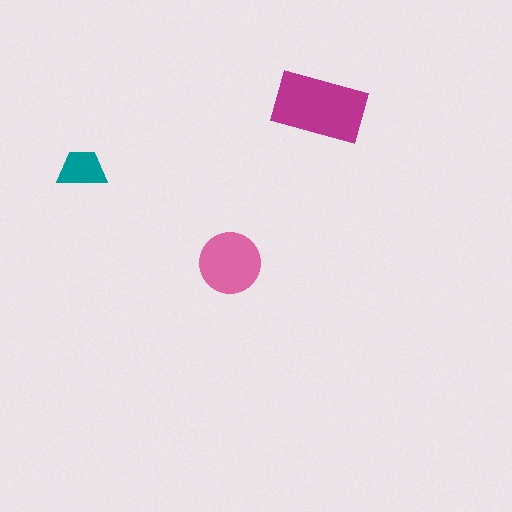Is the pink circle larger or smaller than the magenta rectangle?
Smaller.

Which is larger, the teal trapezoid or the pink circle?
The pink circle.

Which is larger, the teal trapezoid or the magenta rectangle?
The magenta rectangle.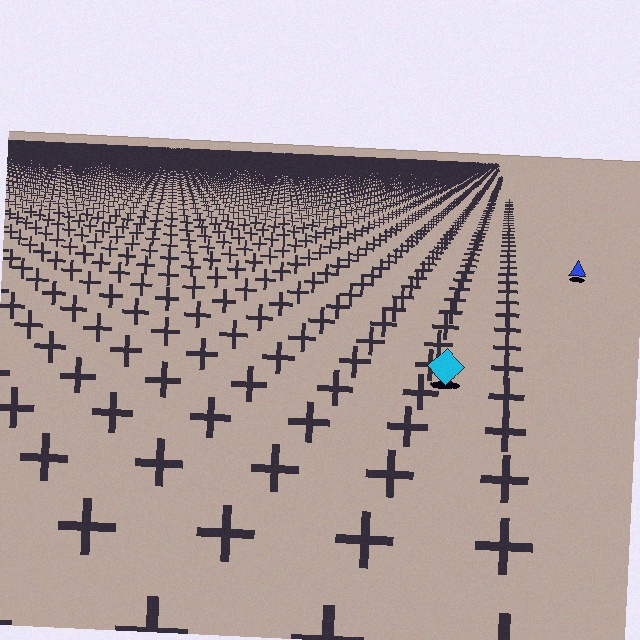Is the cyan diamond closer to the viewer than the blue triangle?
Yes. The cyan diamond is closer — you can tell from the texture gradient: the ground texture is coarser near it.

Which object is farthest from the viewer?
The blue triangle is farthest from the viewer. It appears smaller and the ground texture around it is denser.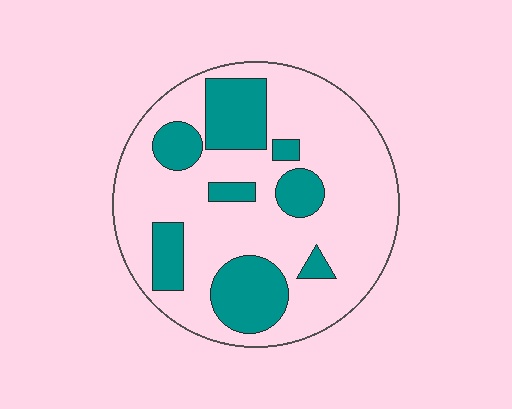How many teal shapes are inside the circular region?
8.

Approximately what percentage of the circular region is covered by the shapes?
Approximately 25%.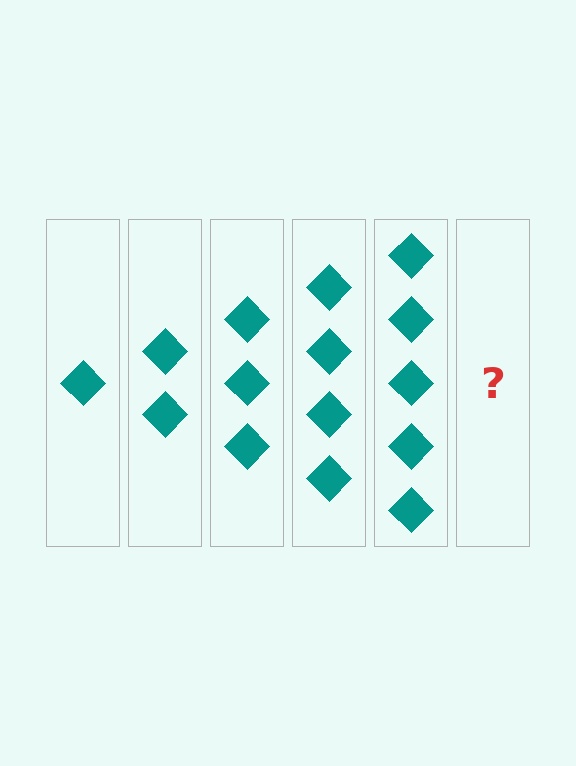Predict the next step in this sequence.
The next step is 6 diamonds.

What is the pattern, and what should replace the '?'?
The pattern is that each step adds one more diamond. The '?' should be 6 diamonds.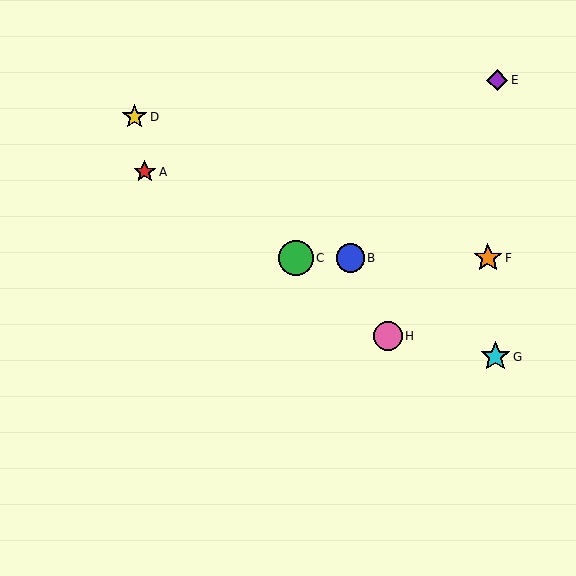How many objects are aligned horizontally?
3 objects (B, C, F) are aligned horizontally.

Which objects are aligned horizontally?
Objects B, C, F are aligned horizontally.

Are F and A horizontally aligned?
No, F is at y≈258 and A is at y≈172.